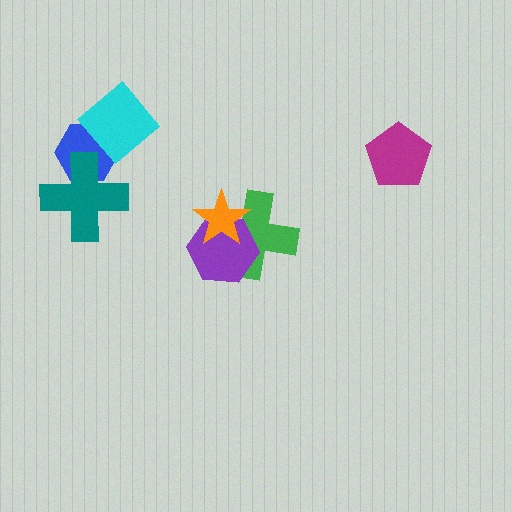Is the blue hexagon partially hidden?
Yes, it is partially covered by another shape.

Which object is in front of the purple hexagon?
The orange star is in front of the purple hexagon.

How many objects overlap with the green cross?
2 objects overlap with the green cross.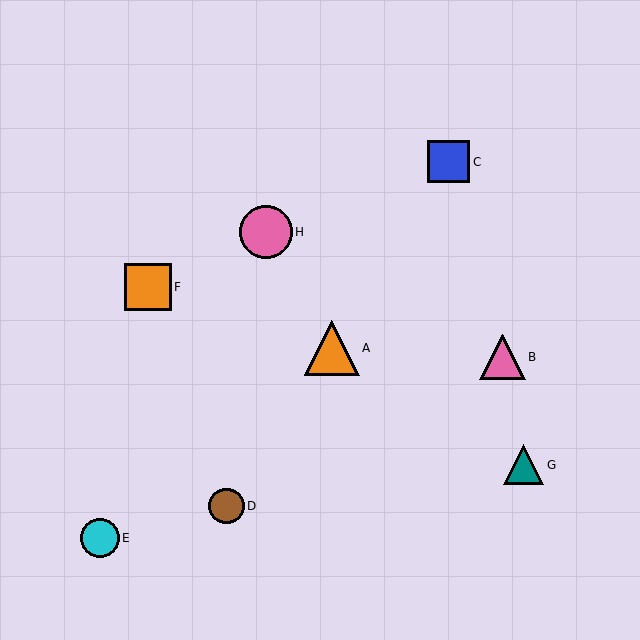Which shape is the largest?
The orange triangle (labeled A) is the largest.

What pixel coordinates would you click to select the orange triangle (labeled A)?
Click at (332, 348) to select the orange triangle A.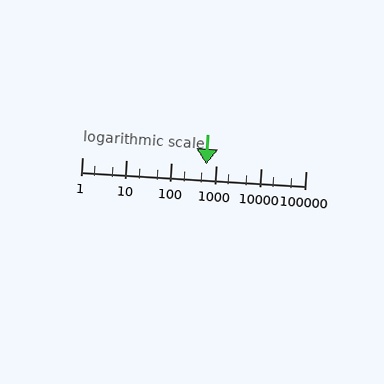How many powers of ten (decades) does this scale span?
The scale spans 5 decades, from 1 to 100000.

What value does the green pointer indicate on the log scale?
The pointer indicates approximately 590.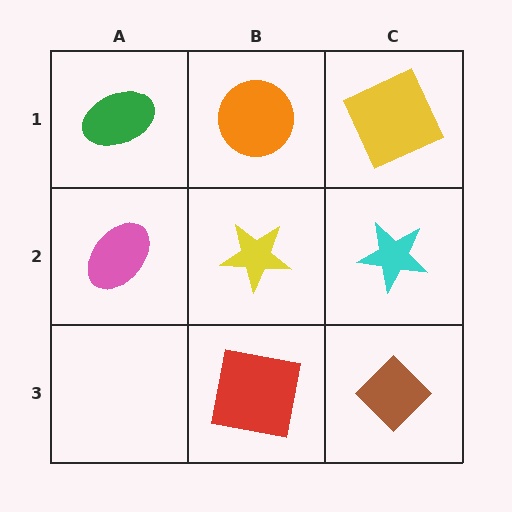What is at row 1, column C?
A yellow square.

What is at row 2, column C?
A cyan star.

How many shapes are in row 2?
3 shapes.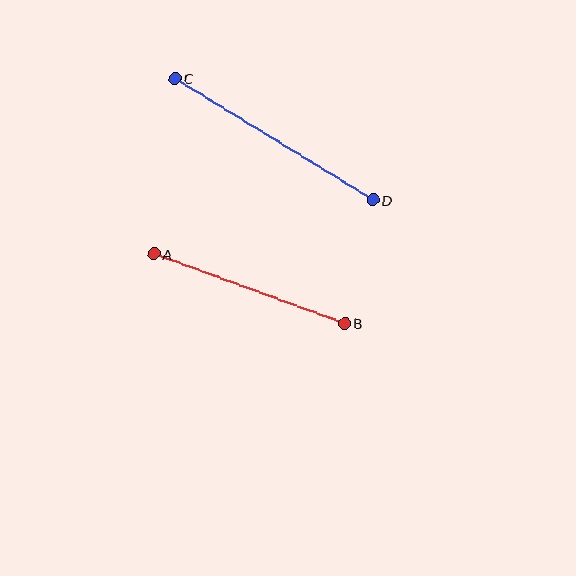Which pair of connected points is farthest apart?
Points C and D are farthest apart.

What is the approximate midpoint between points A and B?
The midpoint is at approximately (249, 289) pixels.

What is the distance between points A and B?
The distance is approximately 203 pixels.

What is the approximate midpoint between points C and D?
The midpoint is at approximately (274, 139) pixels.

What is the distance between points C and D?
The distance is approximately 233 pixels.